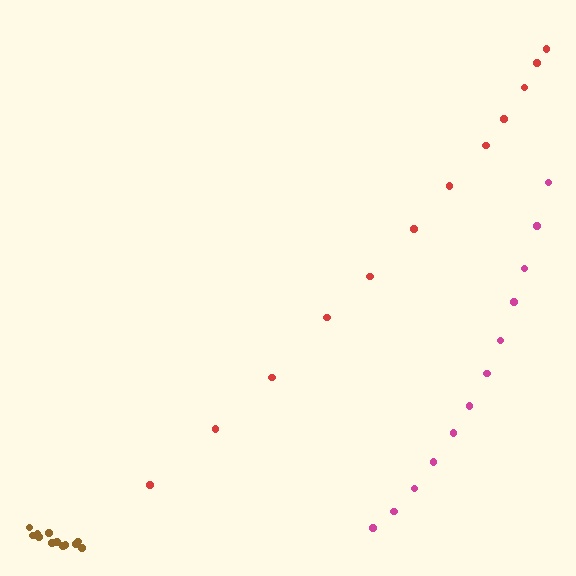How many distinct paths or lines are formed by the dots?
There are 3 distinct paths.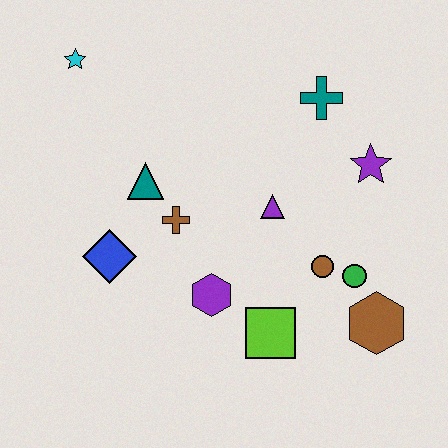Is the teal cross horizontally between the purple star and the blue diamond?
Yes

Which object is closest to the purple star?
The teal cross is closest to the purple star.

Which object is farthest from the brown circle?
The cyan star is farthest from the brown circle.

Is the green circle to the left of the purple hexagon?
No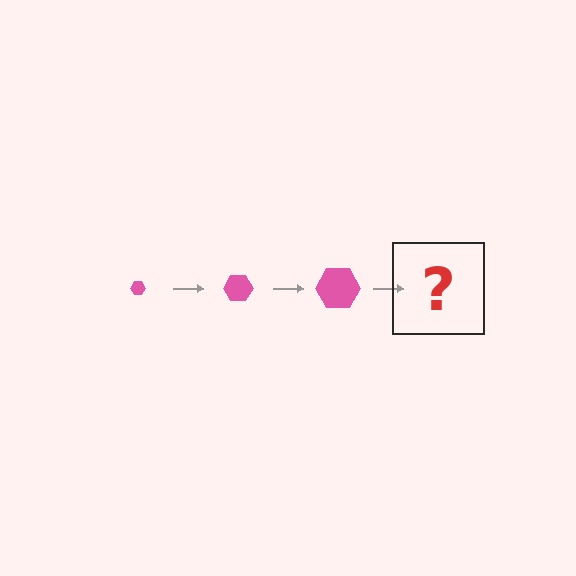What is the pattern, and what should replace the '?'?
The pattern is that the hexagon gets progressively larger each step. The '?' should be a pink hexagon, larger than the previous one.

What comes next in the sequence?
The next element should be a pink hexagon, larger than the previous one.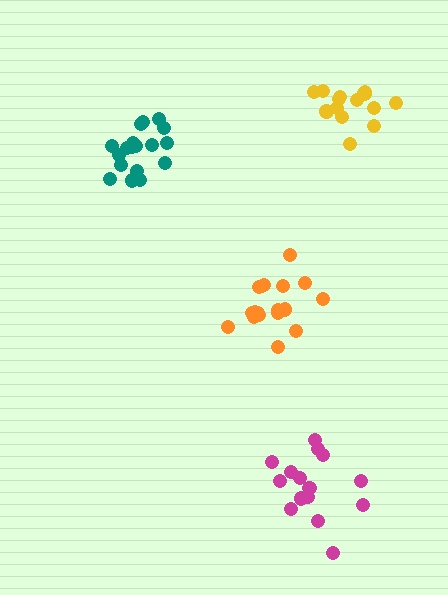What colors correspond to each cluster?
The clusters are colored: magenta, orange, teal, yellow.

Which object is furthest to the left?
The teal cluster is leftmost.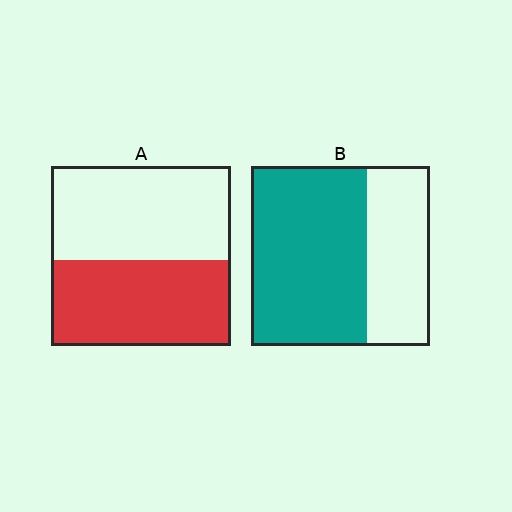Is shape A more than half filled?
Roughly half.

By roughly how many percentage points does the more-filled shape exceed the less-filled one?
By roughly 15 percentage points (B over A).